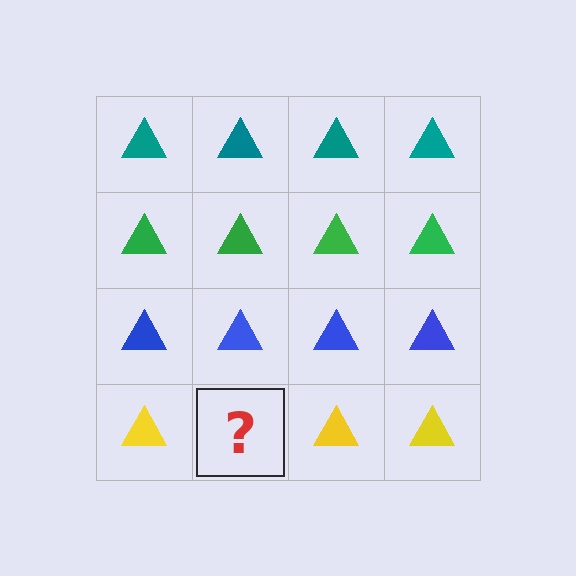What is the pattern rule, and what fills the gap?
The rule is that each row has a consistent color. The gap should be filled with a yellow triangle.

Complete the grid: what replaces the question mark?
The question mark should be replaced with a yellow triangle.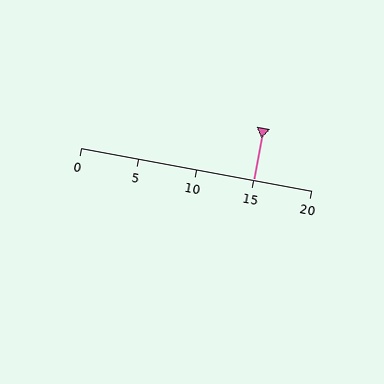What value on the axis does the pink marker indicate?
The marker indicates approximately 15.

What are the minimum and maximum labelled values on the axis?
The axis runs from 0 to 20.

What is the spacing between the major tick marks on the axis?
The major ticks are spaced 5 apart.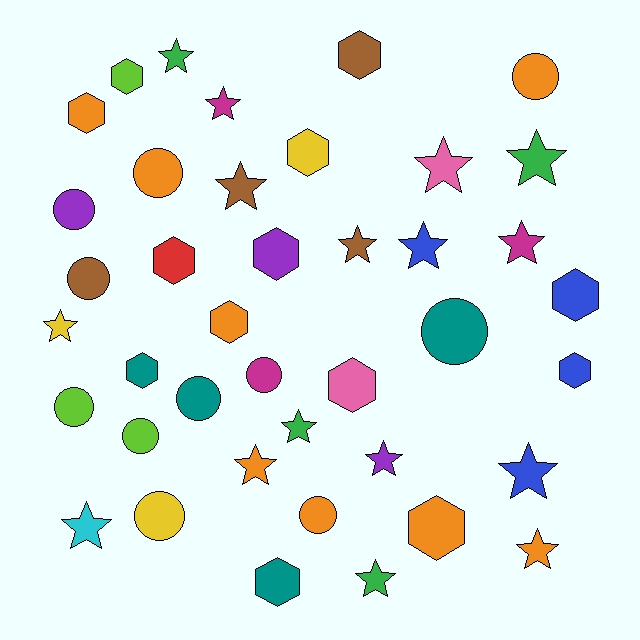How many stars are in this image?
There are 16 stars.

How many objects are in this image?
There are 40 objects.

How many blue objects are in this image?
There are 4 blue objects.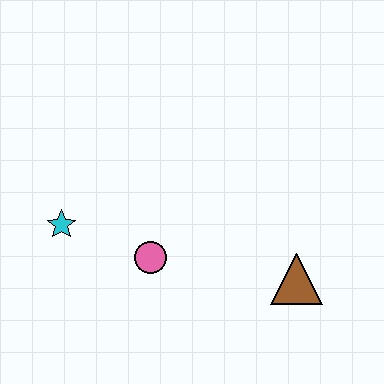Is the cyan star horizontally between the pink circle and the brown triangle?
No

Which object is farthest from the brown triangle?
The cyan star is farthest from the brown triangle.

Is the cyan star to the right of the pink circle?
No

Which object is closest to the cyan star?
The pink circle is closest to the cyan star.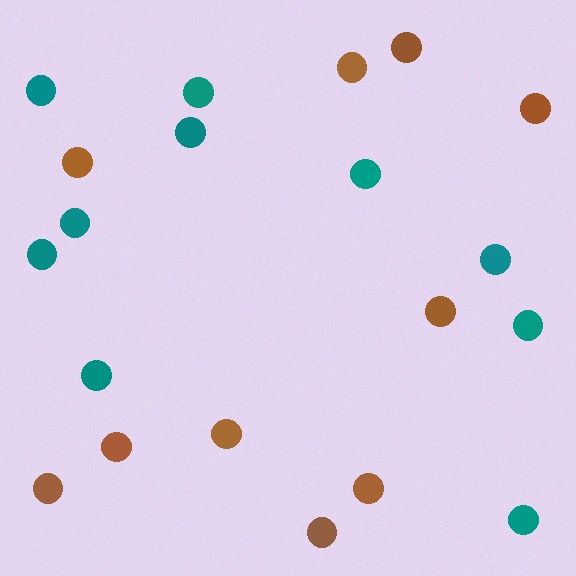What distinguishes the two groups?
There are 2 groups: one group of brown circles (10) and one group of teal circles (10).